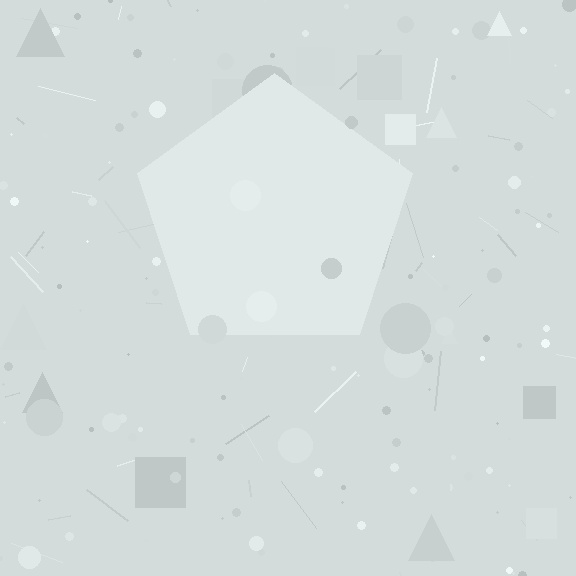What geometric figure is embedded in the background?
A pentagon is embedded in the background.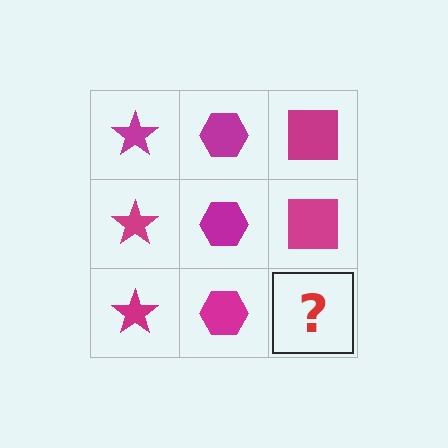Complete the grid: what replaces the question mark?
The question mark should be replaced with a magenta square.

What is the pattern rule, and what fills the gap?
The rule is that each column has a consistent shape. The gap should be filled with a magenta square.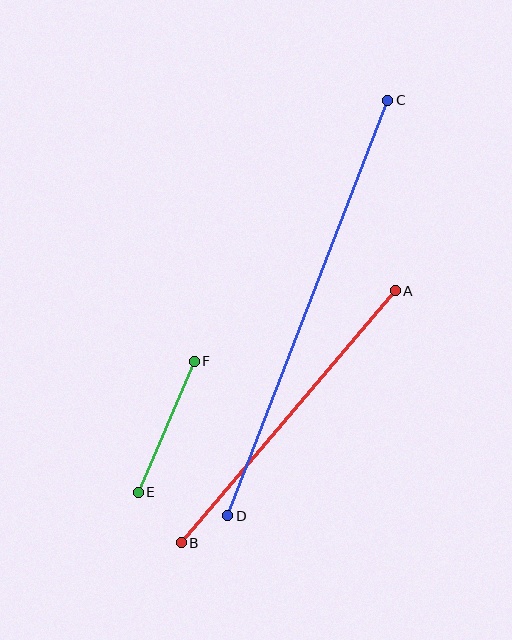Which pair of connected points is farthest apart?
Points C and D are farthest apart.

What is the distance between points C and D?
The distance is approximately 445 pixels.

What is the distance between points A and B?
The distance is approximately 330 pixels.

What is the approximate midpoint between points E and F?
The midpoint is at approximately (166, 427) pixels.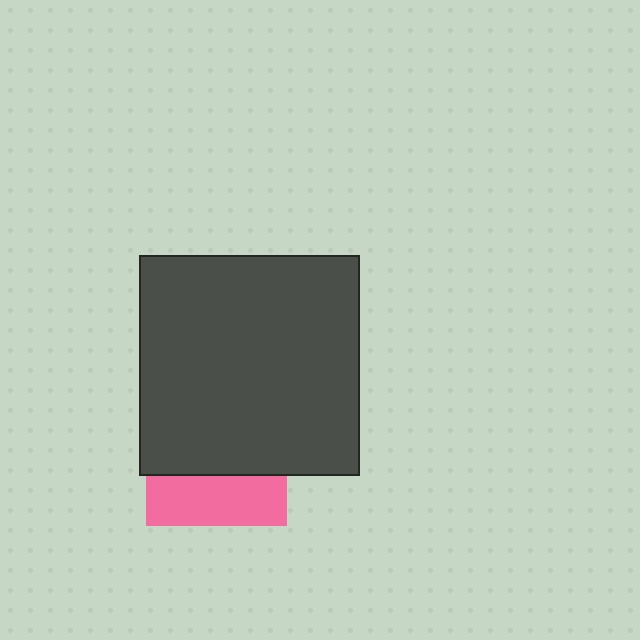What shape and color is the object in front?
The object in front is a dark gray square.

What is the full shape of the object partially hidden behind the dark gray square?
The partially hidden object is a pink square.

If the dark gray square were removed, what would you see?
You would see the complete pink square.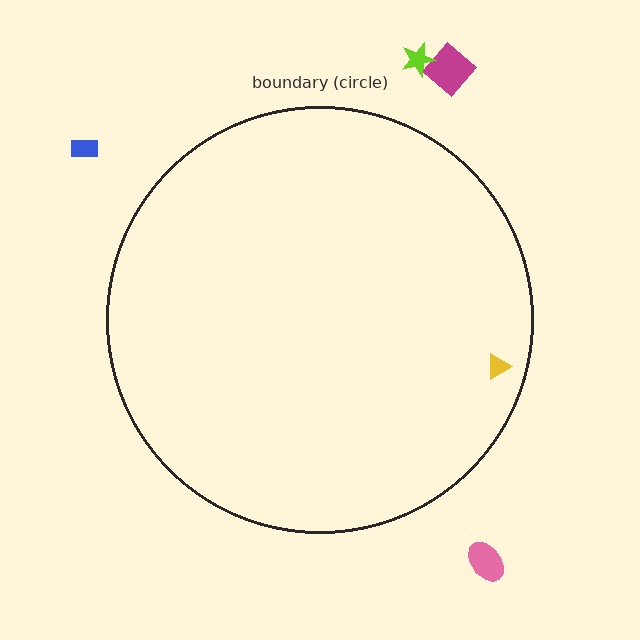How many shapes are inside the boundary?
1 inside, 4 outside.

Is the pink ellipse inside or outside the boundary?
Outside.